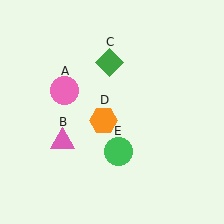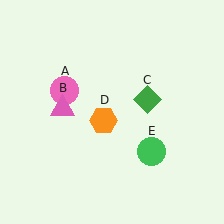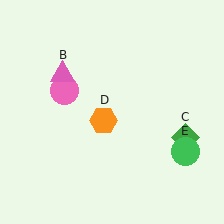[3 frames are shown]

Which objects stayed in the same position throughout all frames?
Pink circle (object A) and orange hexagon (object D) remained stationary.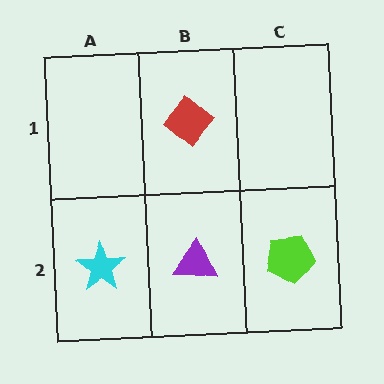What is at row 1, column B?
A red diamond.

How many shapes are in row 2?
3 shapes.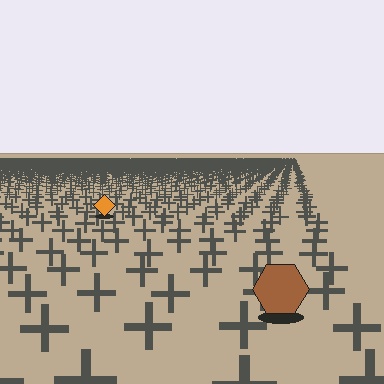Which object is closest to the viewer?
The brown hexagon is closest. The texture marks near it are larger and more spread out.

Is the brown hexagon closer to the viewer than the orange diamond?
Yes. The brown hexagon is closer — you can tell from the texture gradient: the ground texture is coarser near it.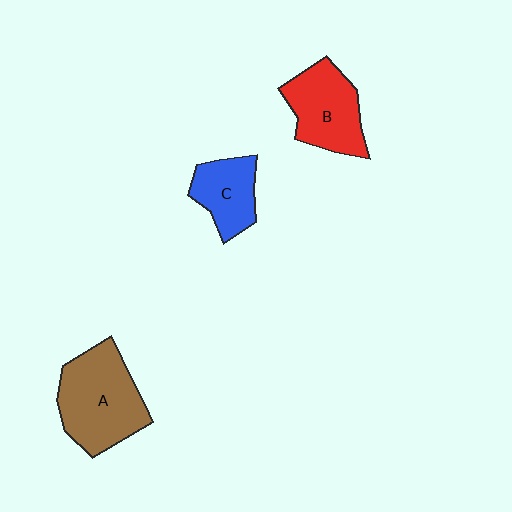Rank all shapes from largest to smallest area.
From largest to smallest: A (brown), B (red), C (blue).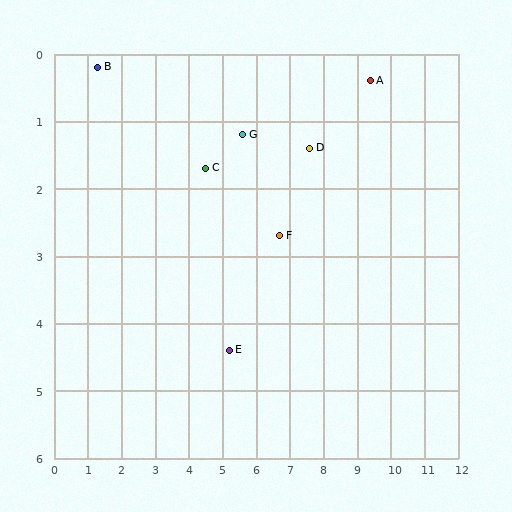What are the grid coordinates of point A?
Point A is at approximately (9.4, 0.4).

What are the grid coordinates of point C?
Point C is at approximately (4.5, 1.7).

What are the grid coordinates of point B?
Point B is at approximately (1.3, 0.2).